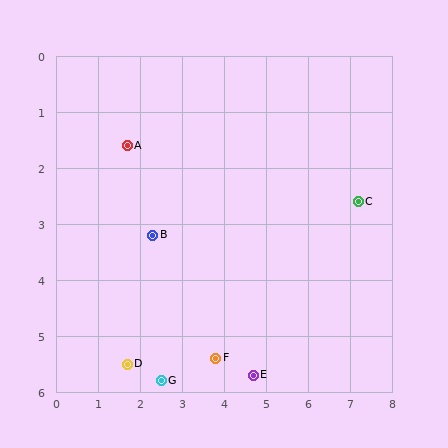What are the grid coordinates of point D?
Point D is at approximately (1.7, 5.5).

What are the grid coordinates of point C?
Point C is at approximately (7.2, 2.6).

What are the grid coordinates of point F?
Point F is at approximately (3.8, 5.4).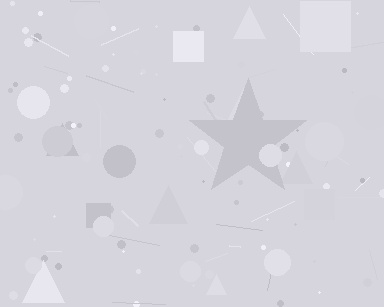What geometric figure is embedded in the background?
A star is embedded in the background.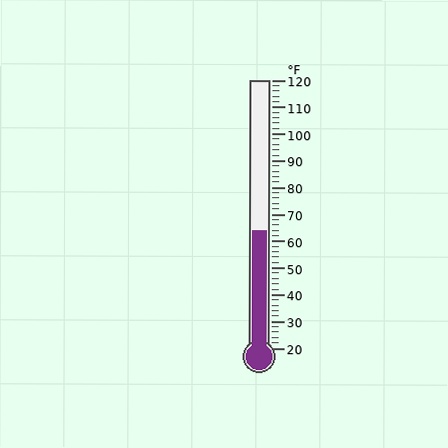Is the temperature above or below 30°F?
The temperature is above 30°F.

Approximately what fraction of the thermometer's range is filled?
The thermometer is filled to approximately 45% of its range.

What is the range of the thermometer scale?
The thermometer scale ranges from 20°F to 120°F.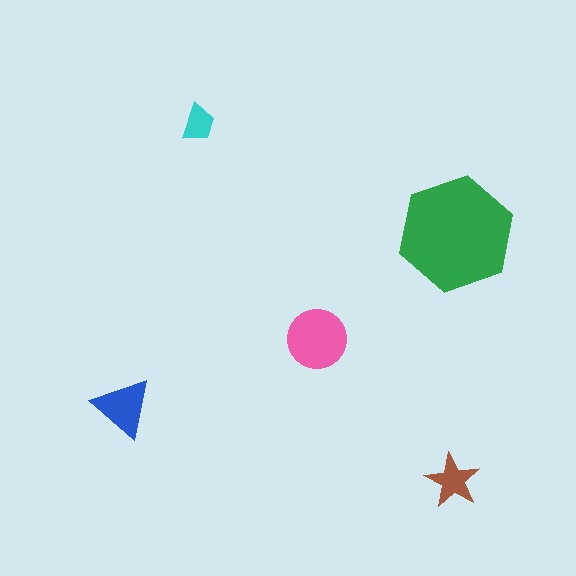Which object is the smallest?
The cyan trapezoid.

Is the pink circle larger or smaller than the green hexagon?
Smaller.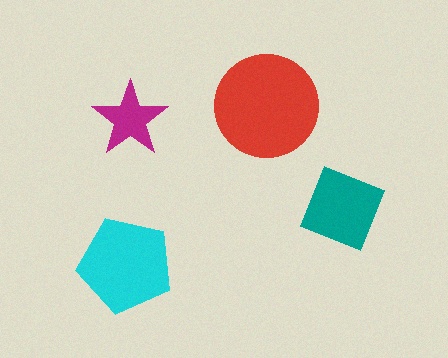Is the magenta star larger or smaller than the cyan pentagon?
Smaller.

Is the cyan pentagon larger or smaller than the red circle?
Smaller.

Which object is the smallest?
The magenta star.